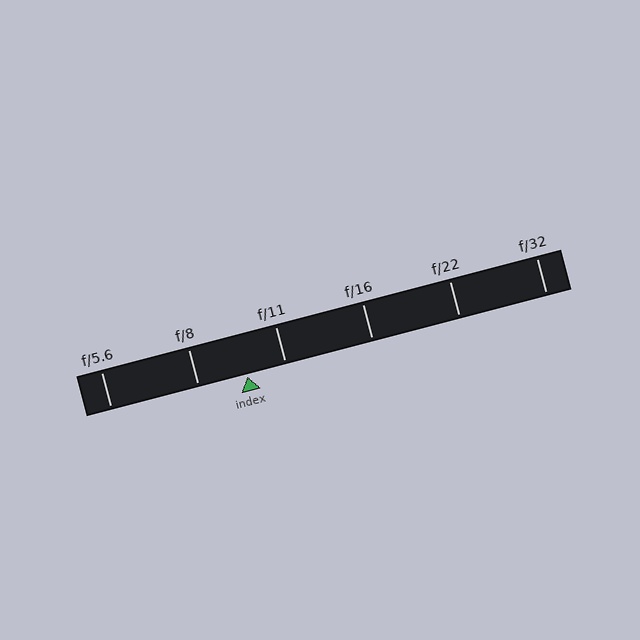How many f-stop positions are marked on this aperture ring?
There are 6 f-stop positions marked.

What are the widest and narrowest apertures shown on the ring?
The widest aperture shown is f/5.6 and the narrowest is f/32.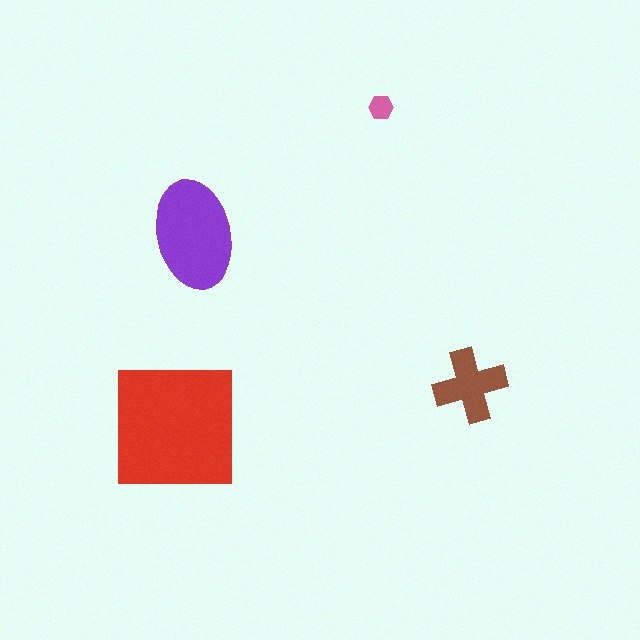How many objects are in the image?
There are 4 objects in the image.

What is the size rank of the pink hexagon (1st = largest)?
4th.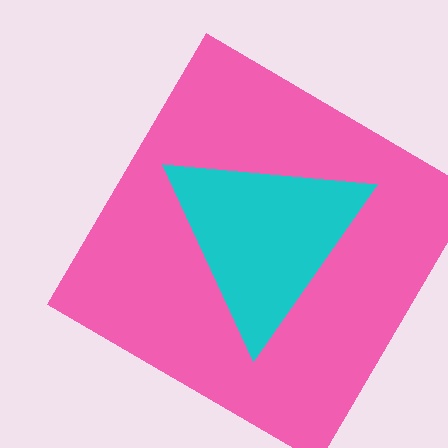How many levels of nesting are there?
2.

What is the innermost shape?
The cyan triangle.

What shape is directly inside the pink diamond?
The cyan triangle.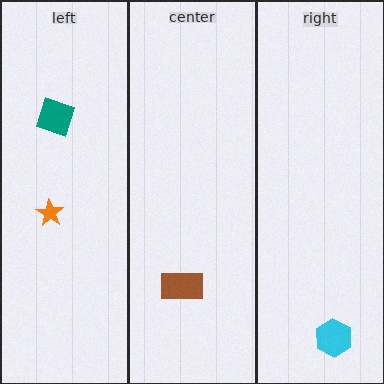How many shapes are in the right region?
1.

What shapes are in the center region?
The brown rectangle.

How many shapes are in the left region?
2.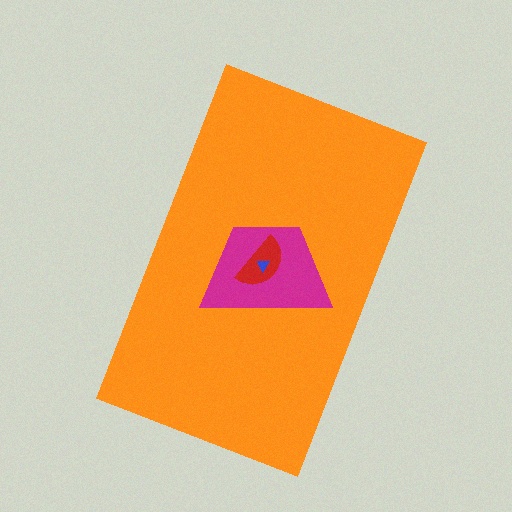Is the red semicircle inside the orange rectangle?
Yes.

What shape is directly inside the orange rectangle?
The magenta trapezoid.